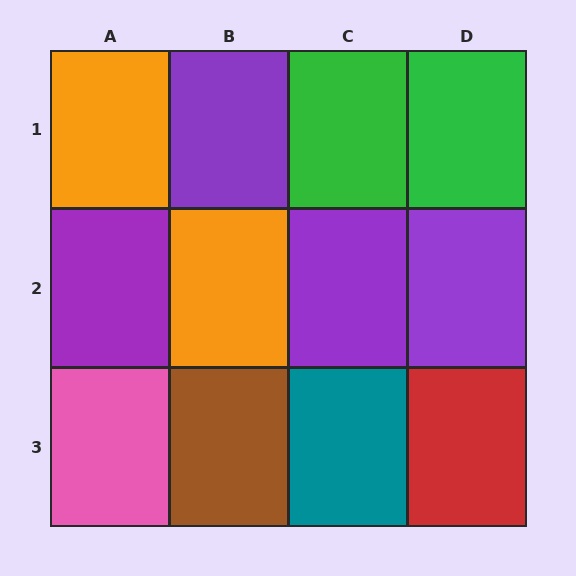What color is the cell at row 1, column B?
Purple.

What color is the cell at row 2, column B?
Orange.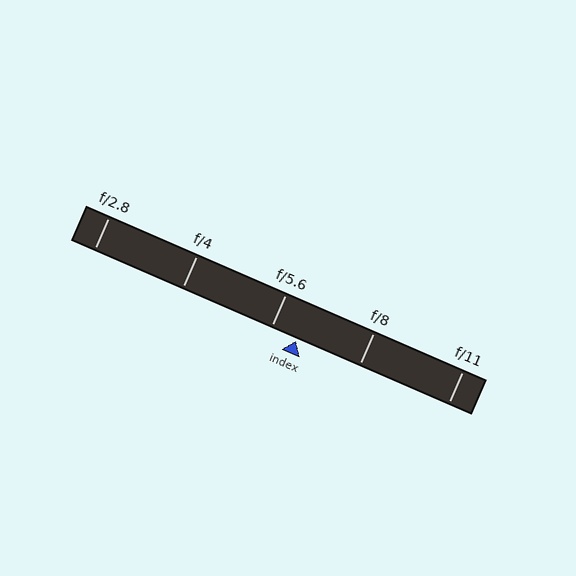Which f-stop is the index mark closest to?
The index mark is closest to f/5.6.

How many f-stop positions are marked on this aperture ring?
There are 5 f-stop positions marked.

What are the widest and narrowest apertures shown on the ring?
The widest aperture shown is f/2.8 and the narrowest is f/11.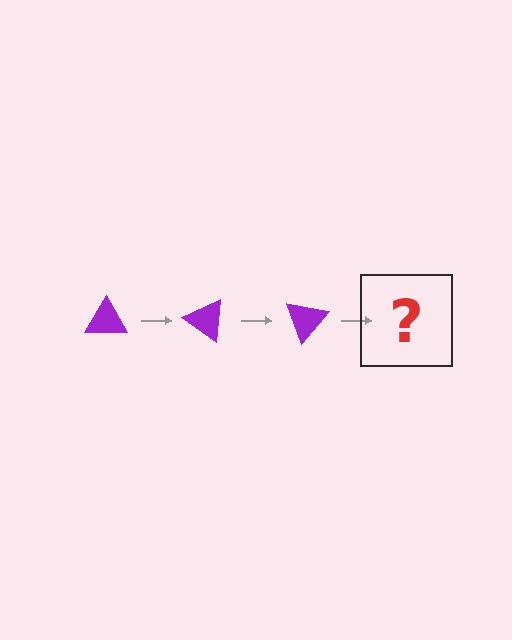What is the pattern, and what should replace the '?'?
The pattern is that the triangle rotates 35 degrees each step. The '?' should be a purple triangle rotated 105 degrees.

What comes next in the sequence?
The next element should be a purple triangle rotated 105 degrees.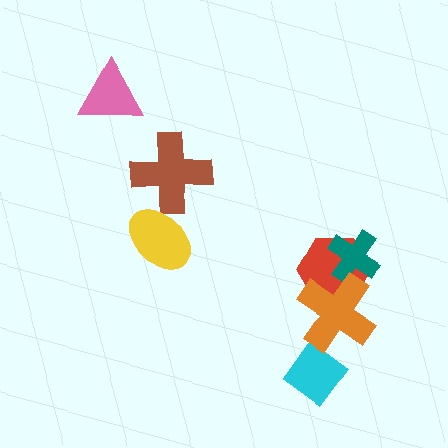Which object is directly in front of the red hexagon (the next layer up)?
The teal cross is directly in front of the red hexagon.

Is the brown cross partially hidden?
Yes, it is partially covered by another shape.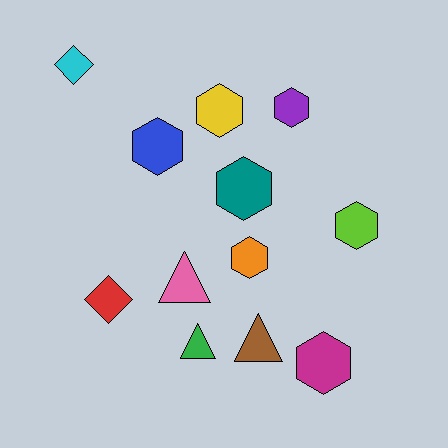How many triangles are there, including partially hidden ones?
There are 3 triangles.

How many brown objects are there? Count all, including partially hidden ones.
There is 1 brown object.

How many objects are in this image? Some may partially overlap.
There are 12 objects.